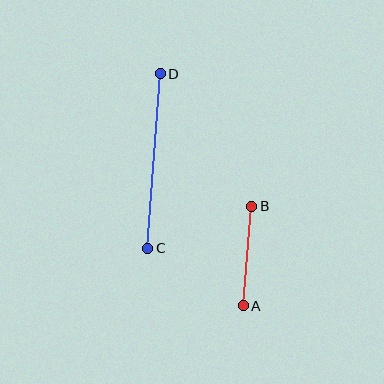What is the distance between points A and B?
The distance is approximately 100 pixels.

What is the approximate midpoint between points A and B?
The midpoint is at approximately (247, 256) pixels.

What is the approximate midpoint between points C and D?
The midpoint is at approximately (154, 161) pixels.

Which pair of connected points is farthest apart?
Points C and D are farthest apart.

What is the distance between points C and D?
The distance is approximately 175 pixels.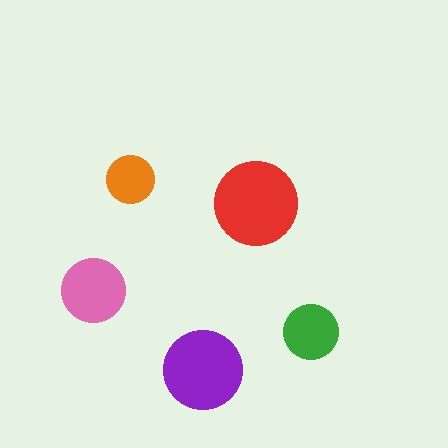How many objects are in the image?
There are 5 objects in the image.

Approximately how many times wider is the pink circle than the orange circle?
About 1.5 times wider.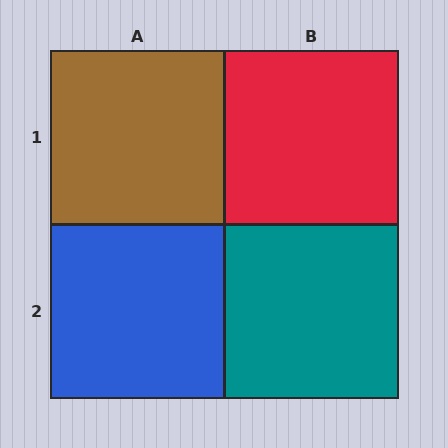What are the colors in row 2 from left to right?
Blue, teal.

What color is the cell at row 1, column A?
Brown.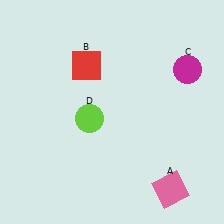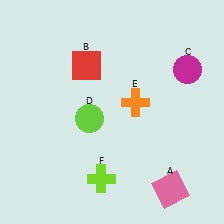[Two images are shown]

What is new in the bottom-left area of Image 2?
A lime cross (F) was added in the bottom-left area of Image 2.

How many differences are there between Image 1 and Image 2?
There are 2 differences between the two images.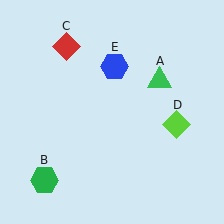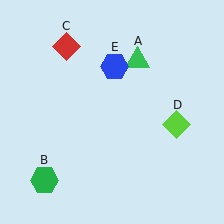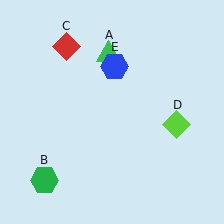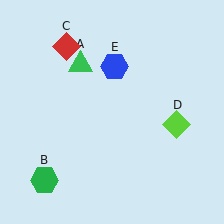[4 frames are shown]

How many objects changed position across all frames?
1 object changed position: green triangle (object A).